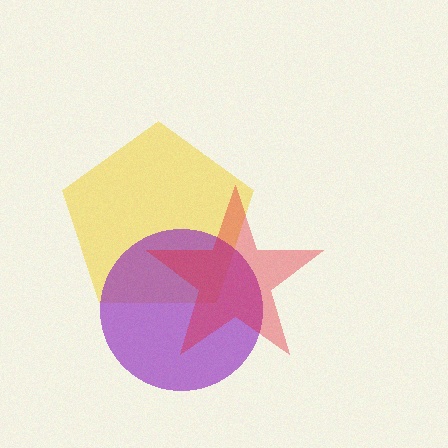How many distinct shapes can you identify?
There are 3 distinct shapes: a yellow pentagon, a purple circle, a red star.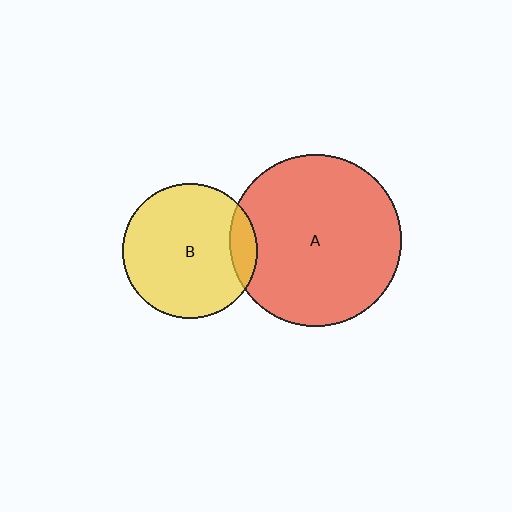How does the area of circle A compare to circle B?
Approximately 1.6 times.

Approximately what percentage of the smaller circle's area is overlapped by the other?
Approximately 10%.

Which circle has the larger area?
Circle A (red).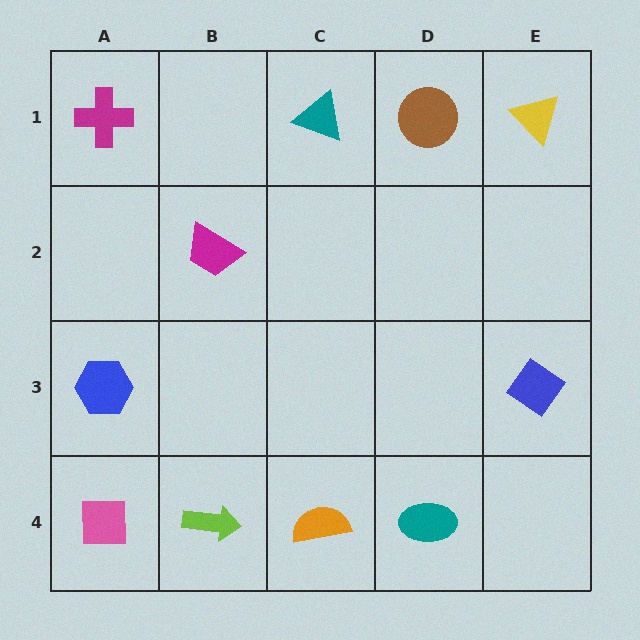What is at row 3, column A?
A blue hexagon.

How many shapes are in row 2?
1 shape.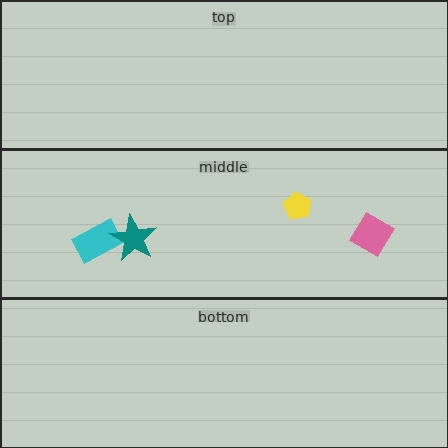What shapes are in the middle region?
The cyan rectangle, the teal star, the pink diamond, the yellow pentagon.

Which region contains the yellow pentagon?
The middle region.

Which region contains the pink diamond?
The middle region.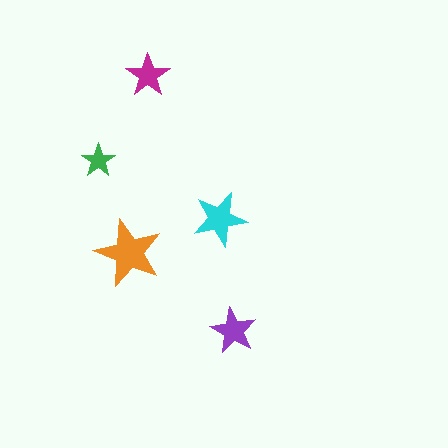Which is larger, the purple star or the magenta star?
The purple one.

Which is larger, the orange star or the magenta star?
The orange one.